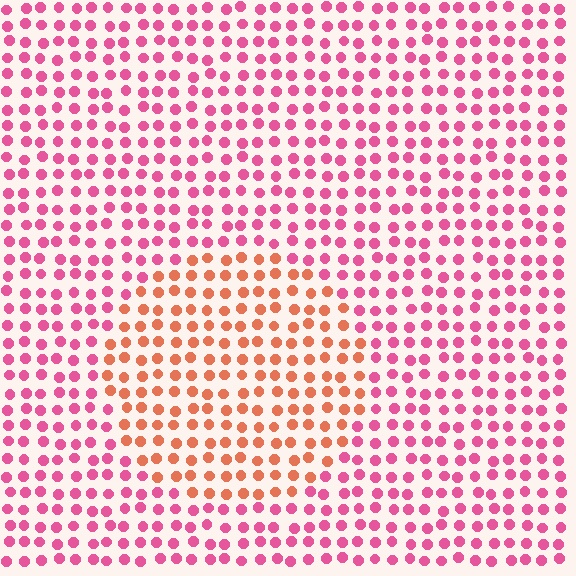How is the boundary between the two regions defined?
The boundary is defined purely by a slight shift in hue (about 42 degrees). Spacing, size, and orientation are identical on both sides.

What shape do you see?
I see a circle.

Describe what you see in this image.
The image is filled with small pink elements in a uniform arrangement. A circle-shaped region is visible where the elements are tinted to a slightly different hue, forming a subtle color boundary.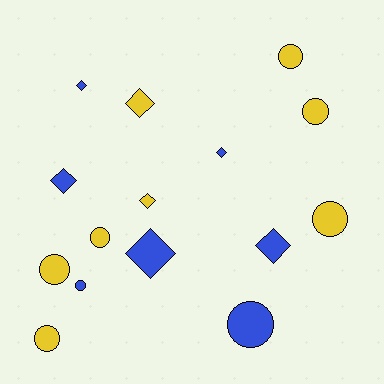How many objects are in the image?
There are 15 objects.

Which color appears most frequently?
Yellow, with 8 objects.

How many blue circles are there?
There are 2 blue circles.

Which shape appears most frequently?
Circle, with 8 objects.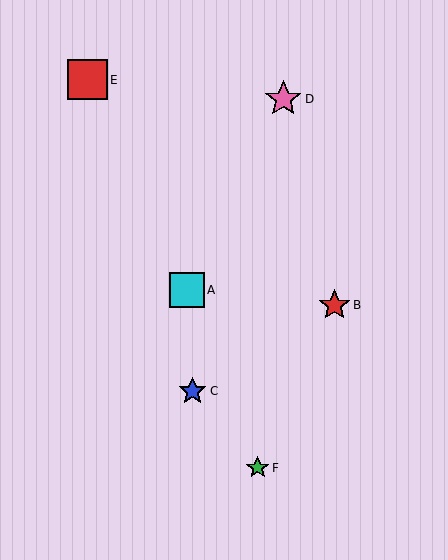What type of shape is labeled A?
Shape A is a cyan square.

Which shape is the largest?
The red square (labeled E) is the largest.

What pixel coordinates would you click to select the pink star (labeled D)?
Click at (283, 99) to select the pink star D.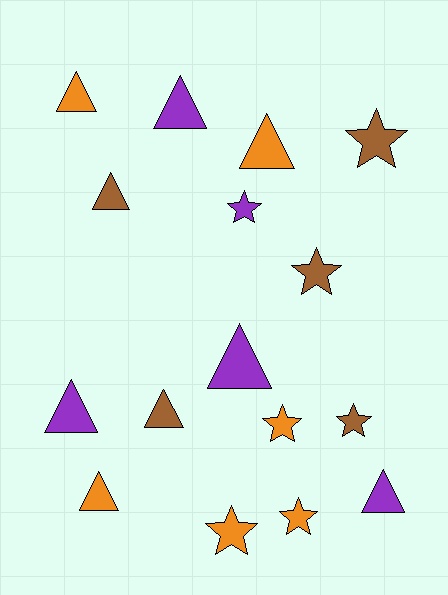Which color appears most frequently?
Orange, with 6 objects.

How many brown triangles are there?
There are 2 brown triangles.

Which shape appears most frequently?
Triangle, with 9 objects.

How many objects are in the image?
There are 16 objects.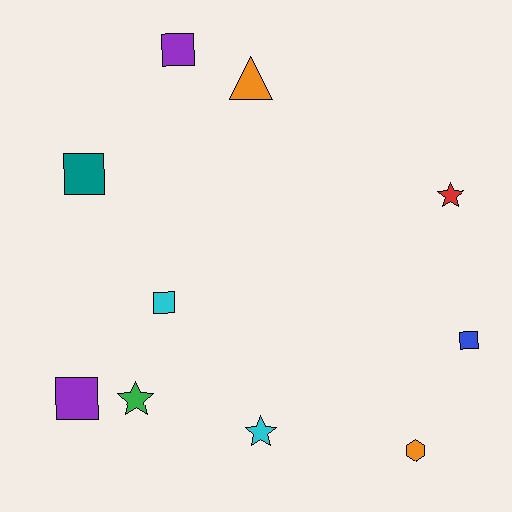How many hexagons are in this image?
There is 1 hexagon.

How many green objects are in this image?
There is 1 green object.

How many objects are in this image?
There are 10 objects.